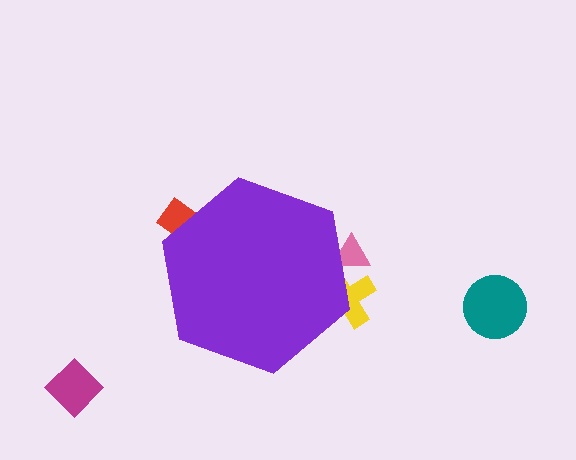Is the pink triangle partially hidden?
Yes, the pink triangle is partially hidden behind the purple hexagon.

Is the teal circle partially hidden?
No, the teal circle is fully visible.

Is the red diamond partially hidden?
Yes, the red diamond is partially hidden behind the purple hexagon.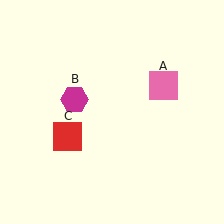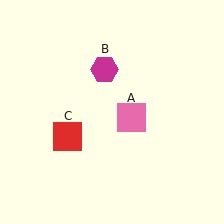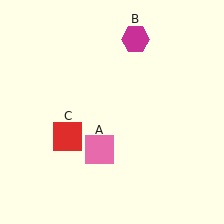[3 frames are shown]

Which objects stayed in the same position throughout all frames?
Red square (object C) remained stationary.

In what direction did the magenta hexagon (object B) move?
The magenta hexagon (object B) moved up and to the right.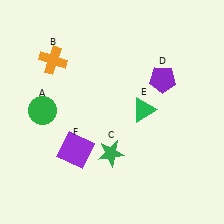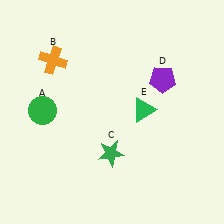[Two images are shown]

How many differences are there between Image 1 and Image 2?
There is 1 difference between the two images.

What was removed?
The purple square (F) was removed in Image 2.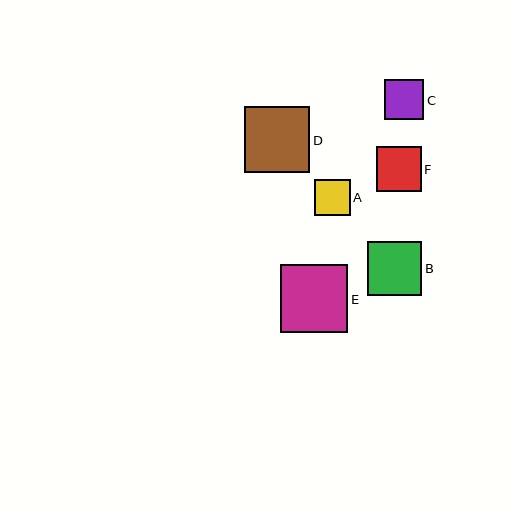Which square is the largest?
Square E is the largest with a size of approximately 67 pixels.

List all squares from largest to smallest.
From largest to smallest: E, D, B, F, C, A.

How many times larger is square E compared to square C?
Square E is approximately 1.7 times the size of square C.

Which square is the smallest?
Square A is the smallest with a size of approximately 36 pixels.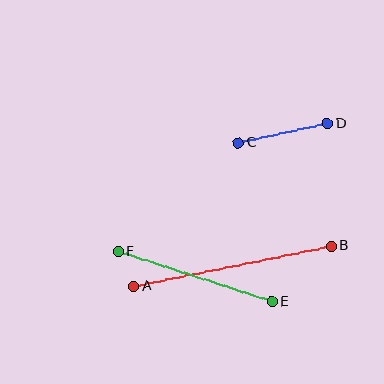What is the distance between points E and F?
The distance is approximately 162 pixels.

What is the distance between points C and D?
The distance is approximately 91 pixels.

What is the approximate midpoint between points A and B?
The midpoint is at approximately (232, 266) pixels.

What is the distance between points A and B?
The distance is approximately 201 pixels.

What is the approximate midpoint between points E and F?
The midpoint is at approximately (195, 277) pixels.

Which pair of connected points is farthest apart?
Points A and B are farthest apart.